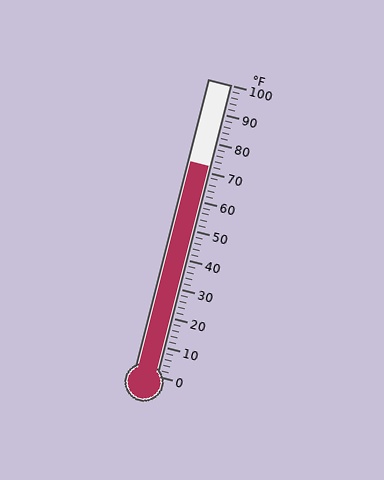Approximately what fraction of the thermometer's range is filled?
The thermometer is filled to approximately 70% of its range.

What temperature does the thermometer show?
The thermometer shows approximately 72°F.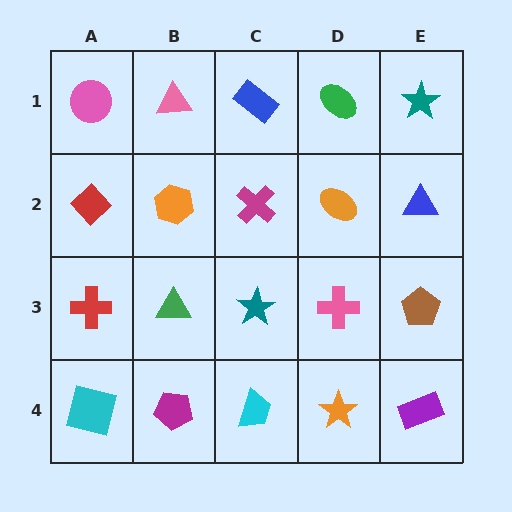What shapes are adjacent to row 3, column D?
An orange ellipse (row 2, column D), an orange star (row 4, column D), a teal star (row 3, column C), a brown pentagon (row 3, column E).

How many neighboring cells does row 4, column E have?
2.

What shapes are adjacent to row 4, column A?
A red cross (row 3, column A), a magenta pentagon (row 4, column B).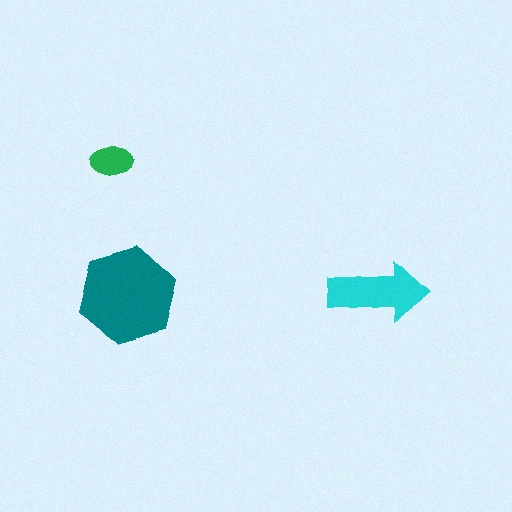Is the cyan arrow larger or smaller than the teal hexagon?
Smaller.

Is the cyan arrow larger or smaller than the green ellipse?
Larger.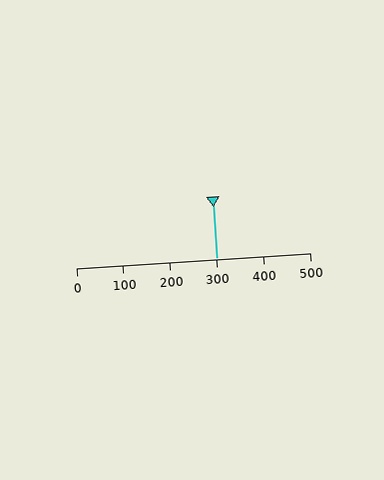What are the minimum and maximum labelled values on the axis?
The axis runs from 0 to 500.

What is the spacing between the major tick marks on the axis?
The major ticks are spaced 100 apart.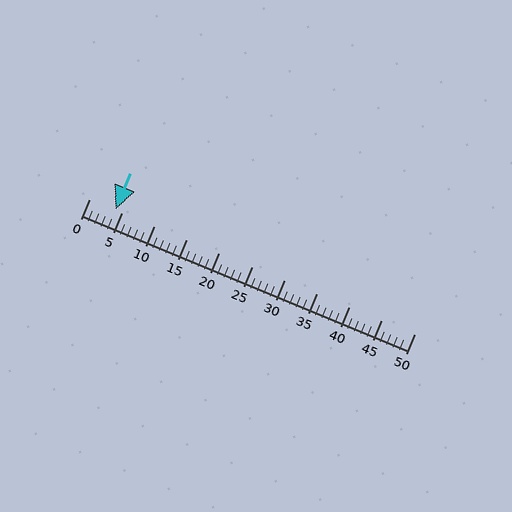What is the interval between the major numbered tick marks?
The major tick marks are spaced 5 units apart.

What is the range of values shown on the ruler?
The ruler shows values from 0 to 50.